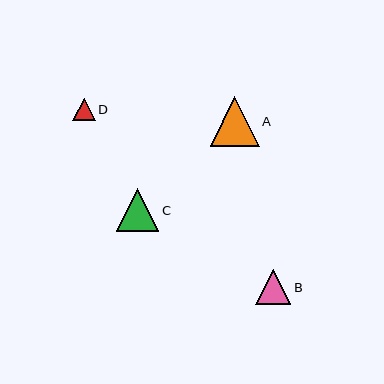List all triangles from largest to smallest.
From largest to smallest: A, C, B, D.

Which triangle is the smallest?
Triangle D is the smallest with a size of approximately 22 pixels.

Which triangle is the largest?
Triangle A is the largest with a size of approximately 49 pixels.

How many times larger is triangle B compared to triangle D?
Triangle B is approximately 1.6 times the size of triangle D.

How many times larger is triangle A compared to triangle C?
Triangle A is approximately 1.2 times the size of triangle C.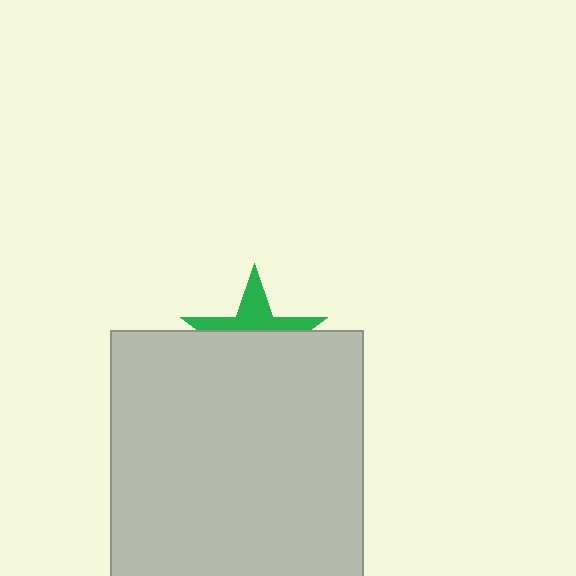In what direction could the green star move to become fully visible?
The green star could move up. That would shift it out from behind the light gray rectangle entirely.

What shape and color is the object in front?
The object in front is a light gray rectangle.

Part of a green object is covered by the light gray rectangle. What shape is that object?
It is a star.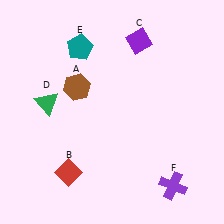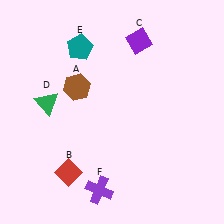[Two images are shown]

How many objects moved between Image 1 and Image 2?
1 object moved between the two images.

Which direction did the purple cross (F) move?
The purple cross (F) moved left.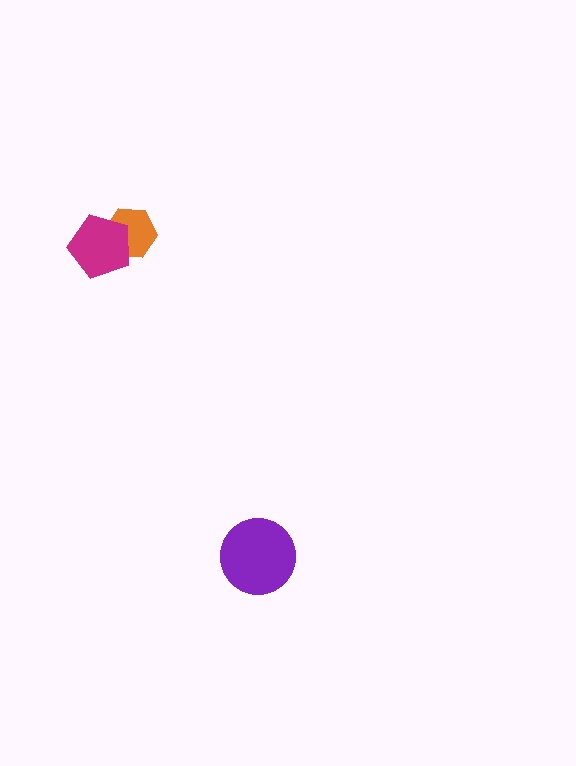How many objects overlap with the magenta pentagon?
1 object overlaps with the magenta pentagon.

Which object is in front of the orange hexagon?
The magenta pentagon is in front of the orange hexagon.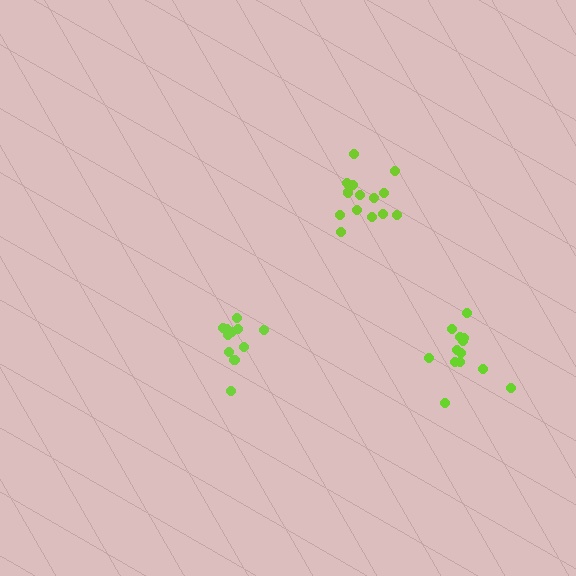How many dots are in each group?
Group 1: 13 dots, Group 2: 11 dots, Group 3: 15 dots (39 total).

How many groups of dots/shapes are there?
There are 3 groups.